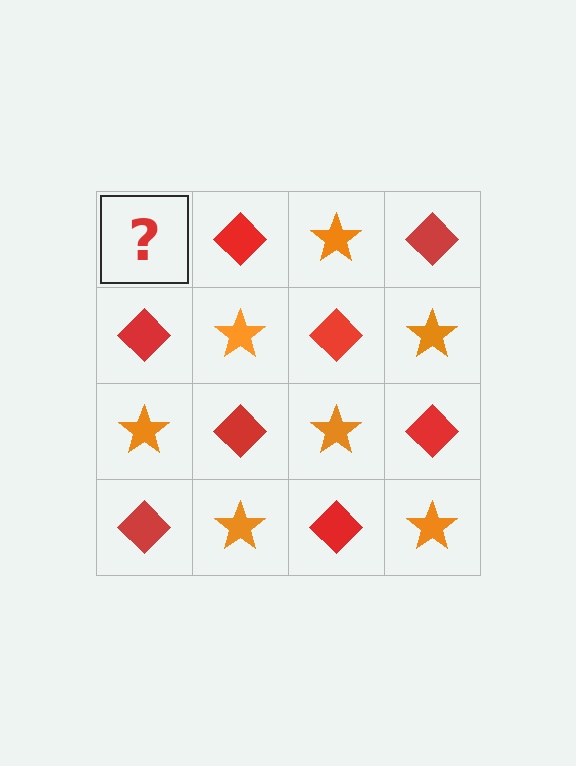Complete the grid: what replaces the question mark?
The question mark should be replaced with an orange star.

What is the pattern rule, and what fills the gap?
The rule is that it alternates orange star and red diamond in a checkerboard pattern. The gap should be filled with an orange star.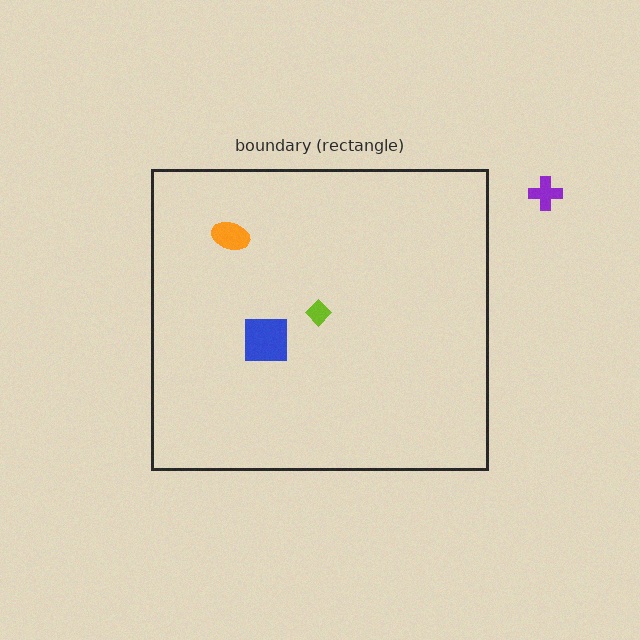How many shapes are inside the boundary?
3 inside, 1 outside.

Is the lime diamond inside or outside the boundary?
Inside.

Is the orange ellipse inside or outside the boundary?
Inside.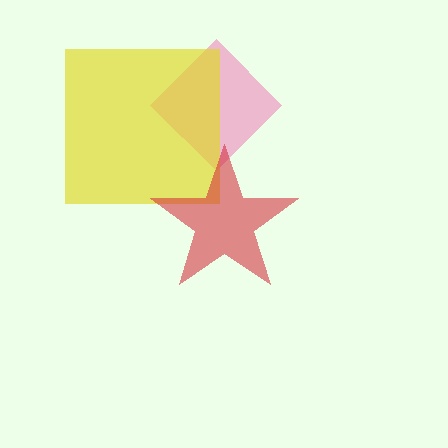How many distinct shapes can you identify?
There are 3 distinct shapes: a pink diamond, a yellow square, a red star.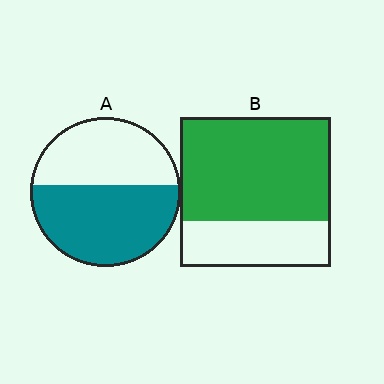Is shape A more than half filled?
Yes.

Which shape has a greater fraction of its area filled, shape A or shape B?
Shape B.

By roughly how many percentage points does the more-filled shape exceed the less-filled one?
By roughly 15 percentage points (B over A).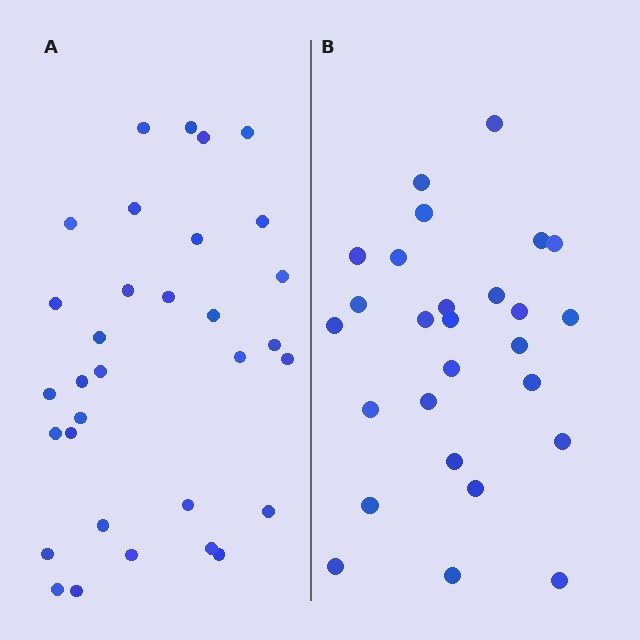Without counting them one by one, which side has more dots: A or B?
Region A (the left region) has more dots.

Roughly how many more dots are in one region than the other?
Region A has about 5 more dots than region B.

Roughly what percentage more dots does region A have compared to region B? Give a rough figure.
About 20% more.